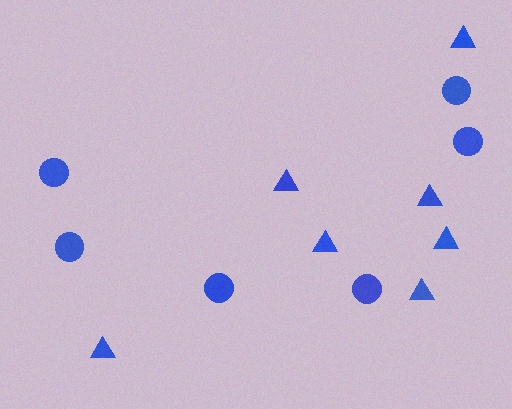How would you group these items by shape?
There are 2 groups: one group of circles (6) and one group of triangles (7).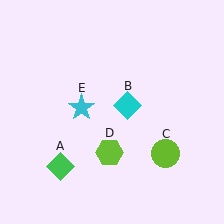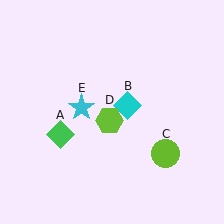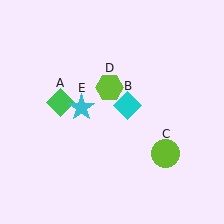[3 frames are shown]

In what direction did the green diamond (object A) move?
The green diamond (object A) moved up.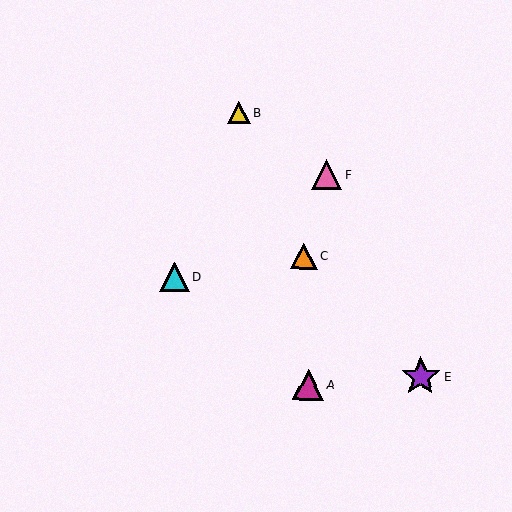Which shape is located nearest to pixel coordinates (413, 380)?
The purple star (labeled E) at (420, 376) is nearest to that location.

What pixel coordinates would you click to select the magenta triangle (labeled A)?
Click at (308, 385) to select the magenta triangle A.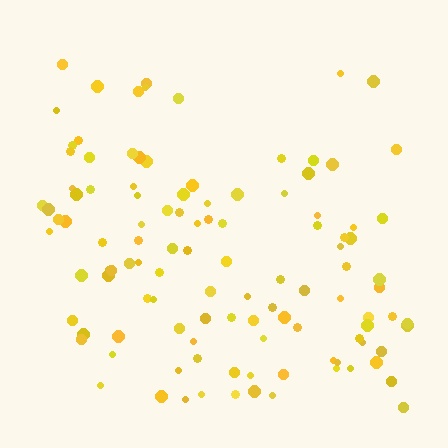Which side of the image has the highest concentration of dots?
The bottom.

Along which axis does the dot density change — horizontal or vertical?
Vertical.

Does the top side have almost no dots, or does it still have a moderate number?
Still a moderate number, just noticeably fewer than the bottom.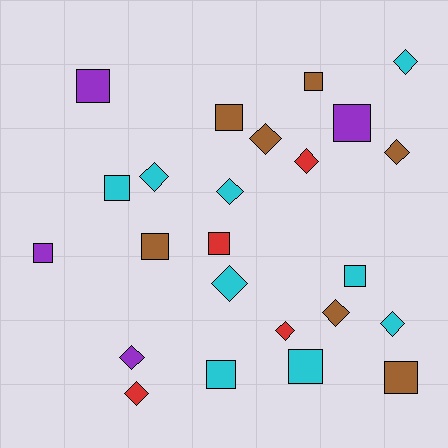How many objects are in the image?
There are 24 objects.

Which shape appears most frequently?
Diamond, with 12 objects.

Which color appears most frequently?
Cyan, with 9 objects.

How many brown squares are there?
There are 4 brown squares.